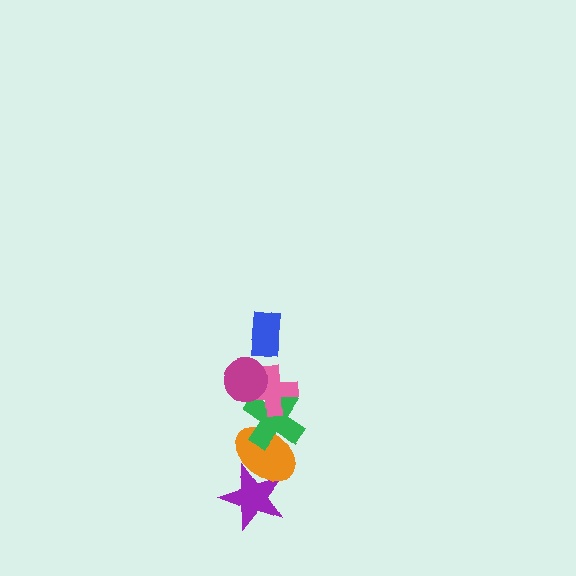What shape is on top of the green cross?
The pink cross is on top of the green cross.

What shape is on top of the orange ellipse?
The green cross is on top of the orange ellipse.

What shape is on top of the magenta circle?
The blue rectangle is on top of the magenta circle.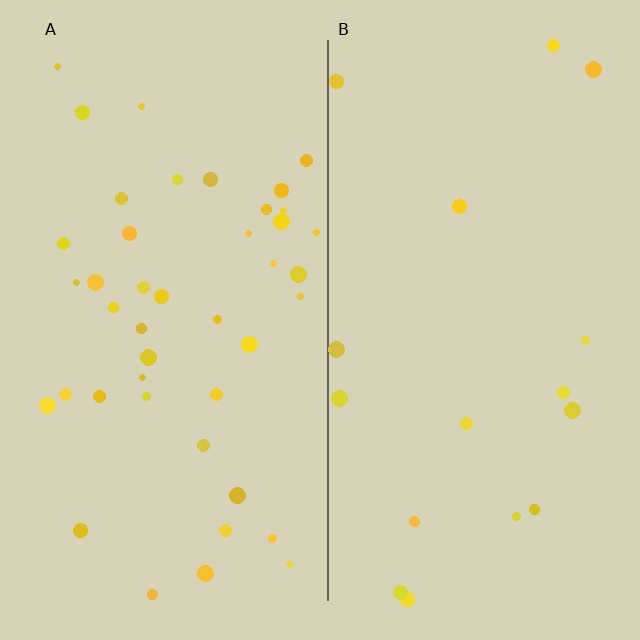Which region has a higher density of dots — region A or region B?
A (the left).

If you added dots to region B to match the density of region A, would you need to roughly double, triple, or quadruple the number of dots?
Approximately triple.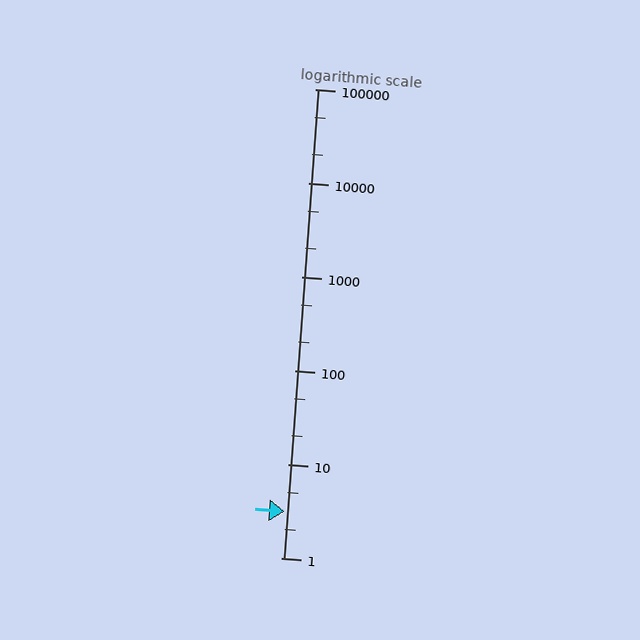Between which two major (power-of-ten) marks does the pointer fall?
The pointer is between 1 and 10.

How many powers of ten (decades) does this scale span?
The scale spans 5 decades, from 1 to 100000.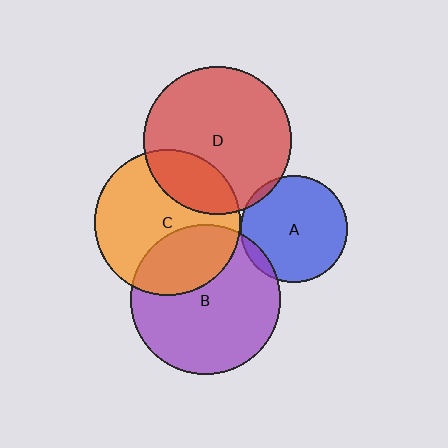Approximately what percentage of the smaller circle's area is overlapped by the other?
Approximately 5%.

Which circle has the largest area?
Circle B (purple).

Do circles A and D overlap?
Yes.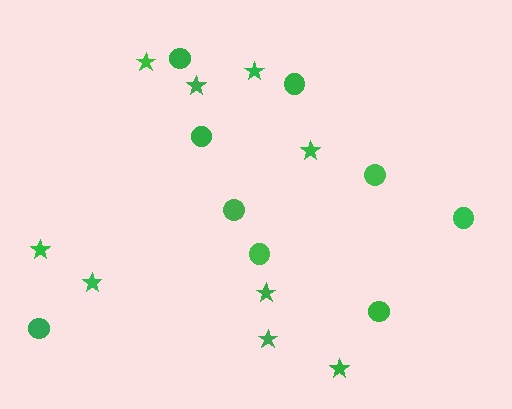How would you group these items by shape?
There are 2 groups: one group of stars (9) and one group of circles (9).